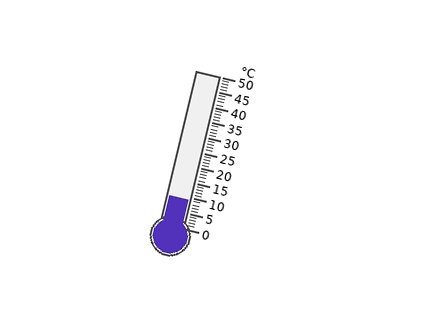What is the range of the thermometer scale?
The thermometer scale ranges from 0°C to 50°C.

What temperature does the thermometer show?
The thermometer shows approximately 9°C.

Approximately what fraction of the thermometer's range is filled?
The thermometer is filled to approximately 20% of its range.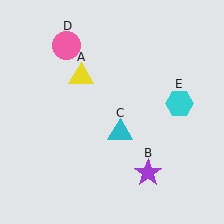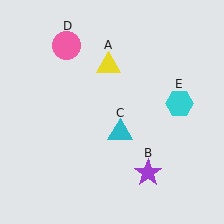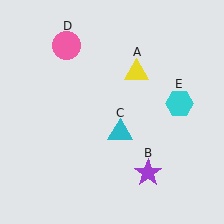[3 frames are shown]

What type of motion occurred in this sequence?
The yellow triangle (object A) rotated clockwise around the center of the scene.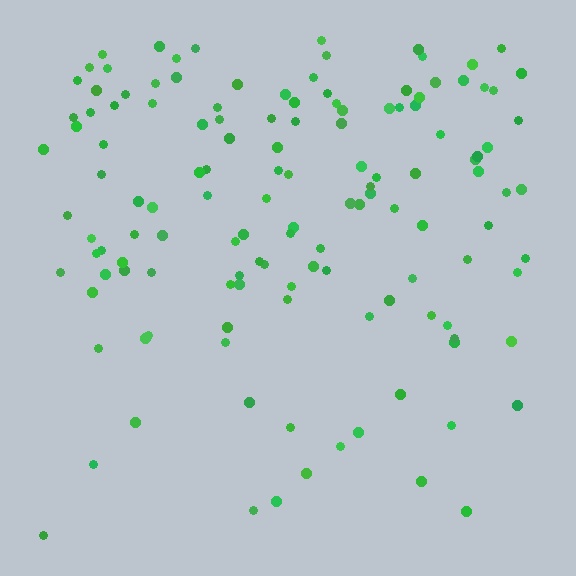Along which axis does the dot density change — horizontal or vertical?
Vertical.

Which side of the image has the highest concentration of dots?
The top.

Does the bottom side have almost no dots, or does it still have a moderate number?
Still a moderate number, just noticeably fewer than the top.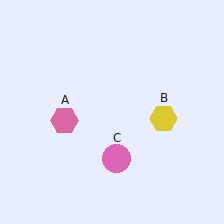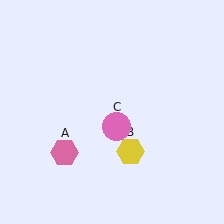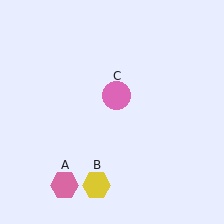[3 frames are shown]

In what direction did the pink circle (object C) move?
The pink circle (object C) moved up.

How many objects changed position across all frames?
3 objects changed position: pink hexagon (object A), yellow hexagon (object B), pink circle (object C).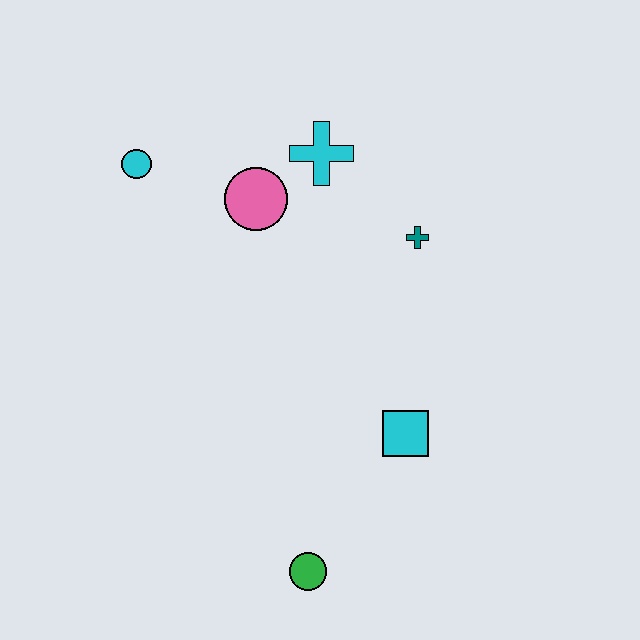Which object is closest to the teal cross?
The cyan cross is closest to the teal cross.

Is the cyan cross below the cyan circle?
No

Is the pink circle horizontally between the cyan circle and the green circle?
Yes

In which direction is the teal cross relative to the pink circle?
The teal cross is to the right of the pink circle.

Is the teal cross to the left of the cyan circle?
No